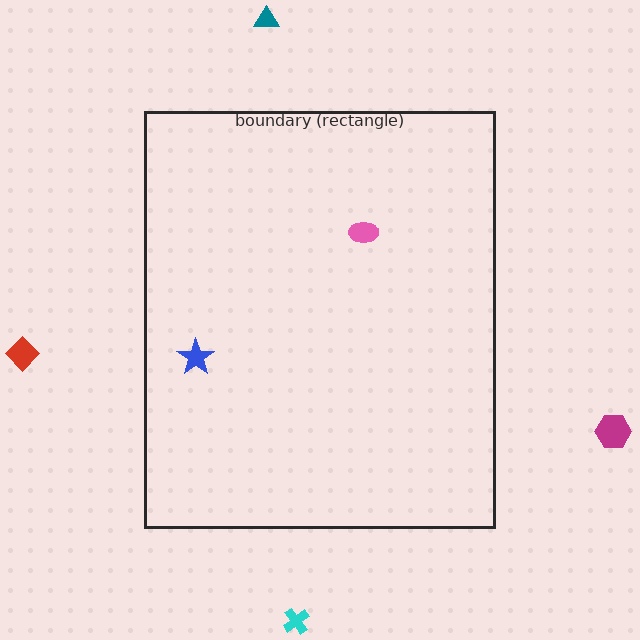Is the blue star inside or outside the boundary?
Inside.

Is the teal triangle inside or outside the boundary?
Outside.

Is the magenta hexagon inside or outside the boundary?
Outside.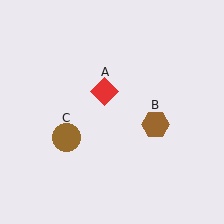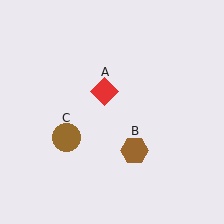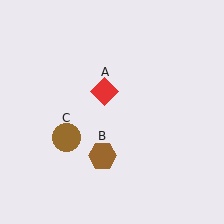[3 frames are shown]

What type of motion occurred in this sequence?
The brown hexagon (object B) rotated clockwise around the center of the scene.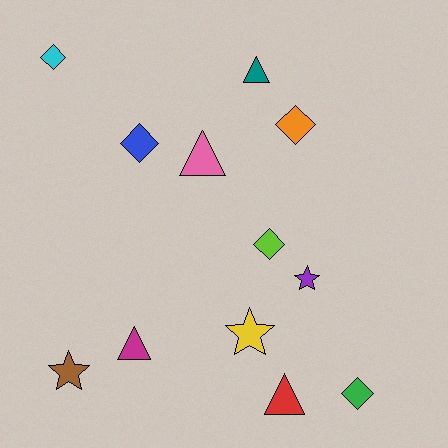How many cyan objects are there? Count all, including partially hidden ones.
There is 1 cyan object.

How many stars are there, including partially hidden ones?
There are 3 stars.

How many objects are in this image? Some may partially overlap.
There are 12 objects.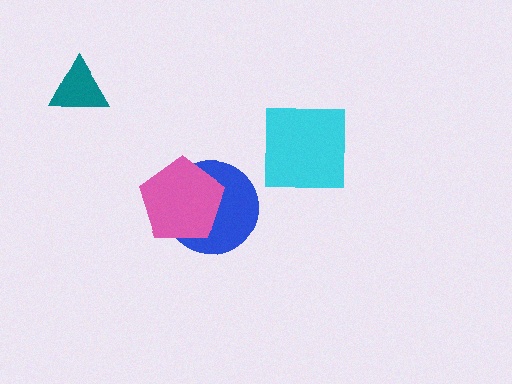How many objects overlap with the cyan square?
0 objects overlap with the cyan square.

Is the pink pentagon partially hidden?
No, no other shape covers it.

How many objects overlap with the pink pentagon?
1 object overlaps with the pink pentagon.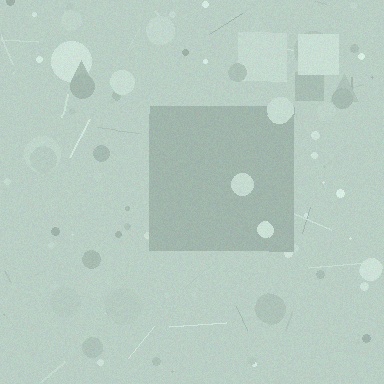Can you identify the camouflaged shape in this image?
The camouflaged shape is a square.